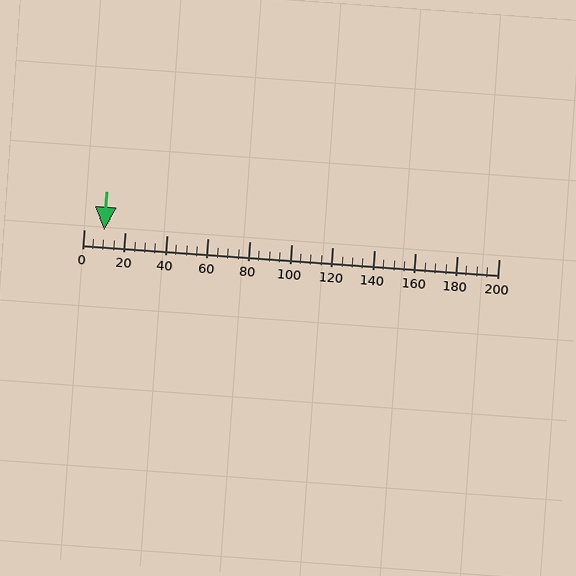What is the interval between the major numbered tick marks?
The major tick marks are spaced 20 units apart.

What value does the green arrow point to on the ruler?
The green arrow points to approximately 10.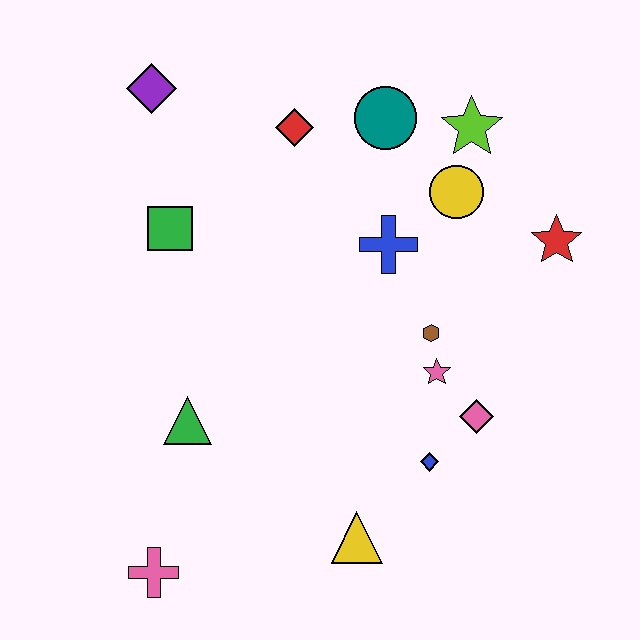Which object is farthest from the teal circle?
The pink cross is farthest from the teal circle.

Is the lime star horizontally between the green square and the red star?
Yes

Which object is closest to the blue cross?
The yellow circle is closest to the blue cross.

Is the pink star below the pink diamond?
No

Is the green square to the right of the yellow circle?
No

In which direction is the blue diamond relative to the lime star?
The blue diamond is below the lime star.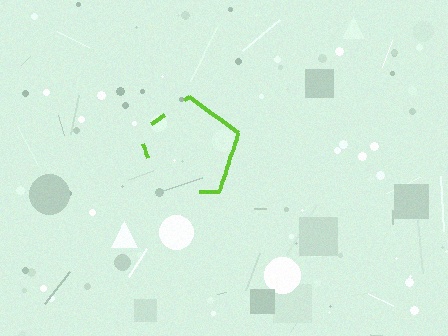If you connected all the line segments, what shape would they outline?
They would outline a pentagon.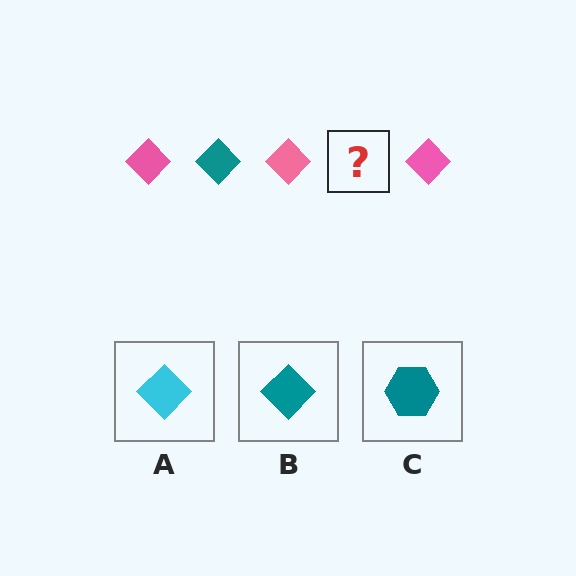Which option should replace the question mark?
Option B.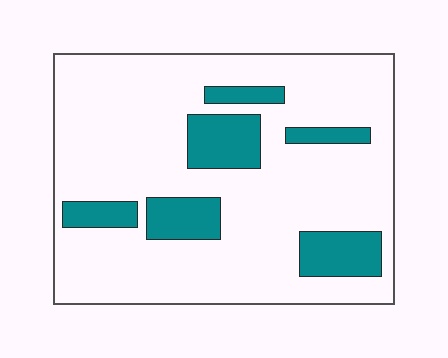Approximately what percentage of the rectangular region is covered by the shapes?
Approximately 20%.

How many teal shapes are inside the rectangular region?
6.